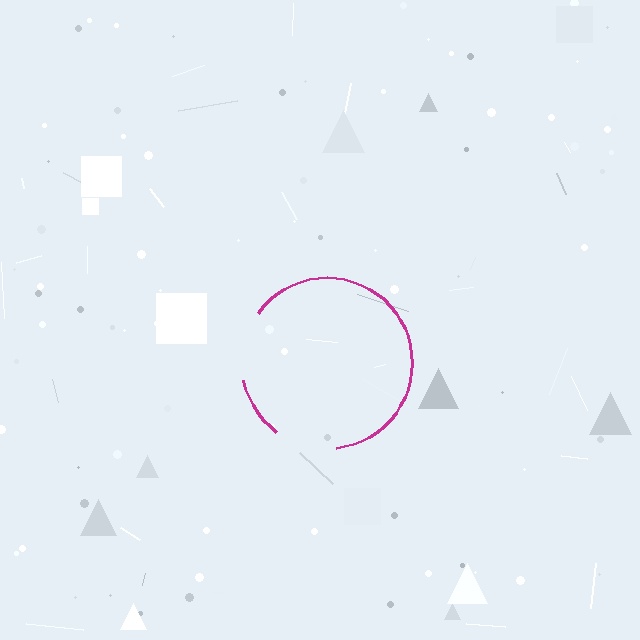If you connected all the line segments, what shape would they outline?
They would outline a circle.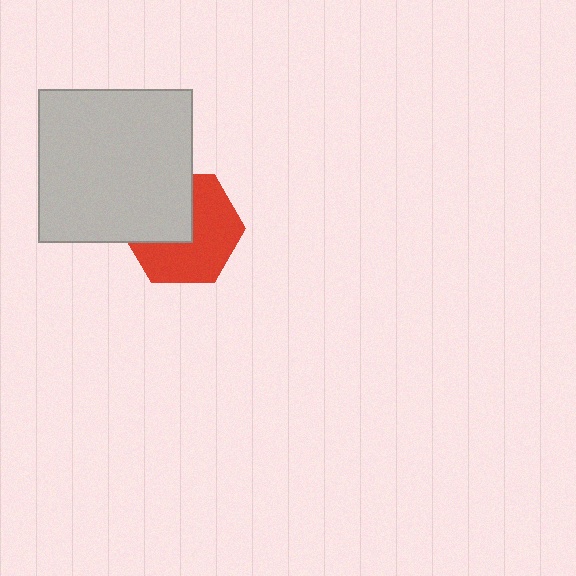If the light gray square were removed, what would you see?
You would see the complete red hexagon.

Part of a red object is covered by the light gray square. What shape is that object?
It is a hexagon.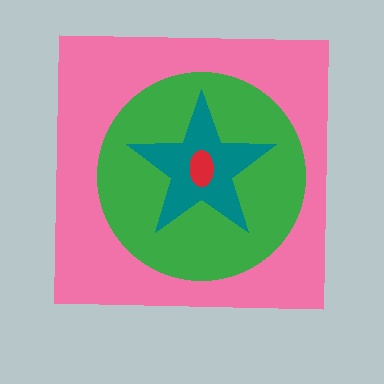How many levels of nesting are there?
4.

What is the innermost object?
The red ellipse.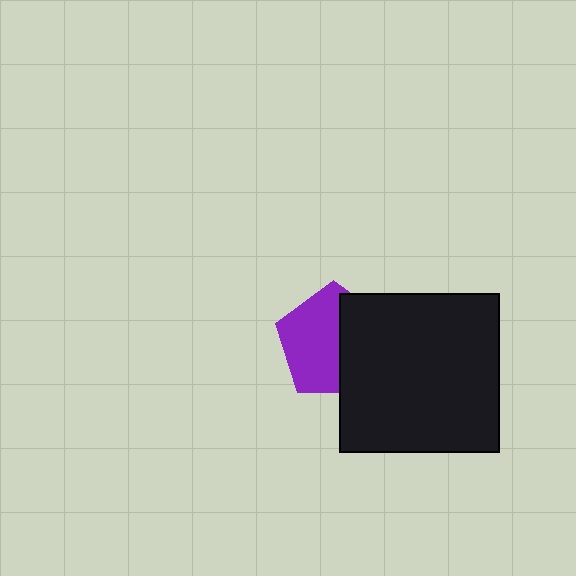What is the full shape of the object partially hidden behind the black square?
The partially hidden object is a purple pentagon.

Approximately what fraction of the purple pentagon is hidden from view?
Roughly 43% of the purple pentagon is hidden behind the black square.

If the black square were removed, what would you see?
You would see the complete purple pentagon.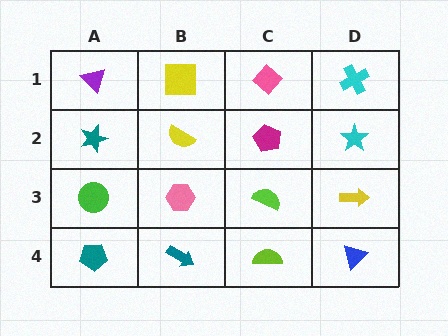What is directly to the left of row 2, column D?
A magenta pentagon.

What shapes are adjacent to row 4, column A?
A green circle (row 3, column A), a teal arrow (row 4, column B).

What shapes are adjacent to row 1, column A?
A teal star (row 2, column A), a yellow square (row 1, column B).